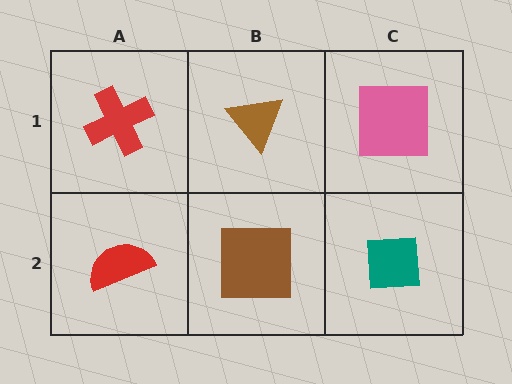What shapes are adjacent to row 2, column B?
A brown triangle (row 1, column B), a red semicircle (row 2, column A), a teal square (row 2, column C).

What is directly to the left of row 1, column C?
A brown triangle.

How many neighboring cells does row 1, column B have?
3.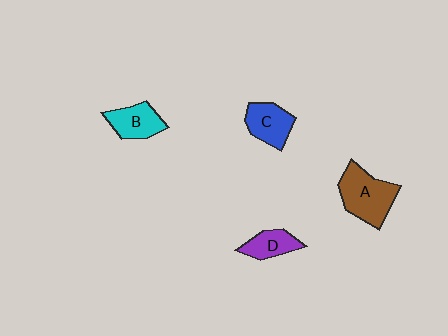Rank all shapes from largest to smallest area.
From largest to smallest: A (brown), C (blue), B (cyan), D (purple).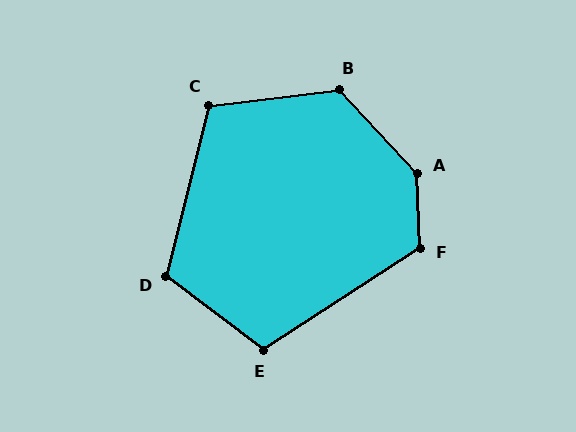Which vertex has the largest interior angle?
A, at approximately 139 degrees.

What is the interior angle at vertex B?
Approximately 126 degrees (obtuse).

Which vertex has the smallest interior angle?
E, at approximately 110 degrees.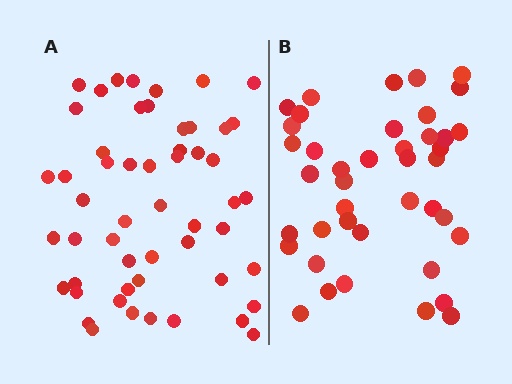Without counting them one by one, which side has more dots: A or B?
Region A (the left region) has more dots.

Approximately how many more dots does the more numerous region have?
Region A has roughly 12 or so more dots than region B.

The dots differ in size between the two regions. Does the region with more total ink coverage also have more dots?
No. Region B has more total ink coverage because its dots are larger, but region A actually contains more individual dots. Total area can be misleading — the number of items is what matters here.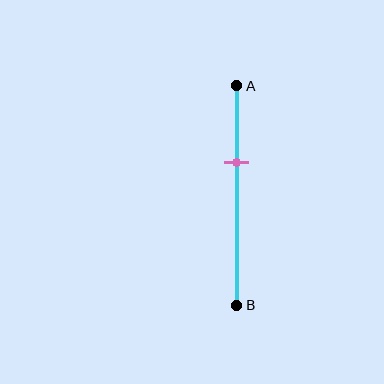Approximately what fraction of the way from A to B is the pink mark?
The pink mark is approximately 35% of the way from A to B.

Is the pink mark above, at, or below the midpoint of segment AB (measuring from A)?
The pink mark is above the midpoint of segment AB.